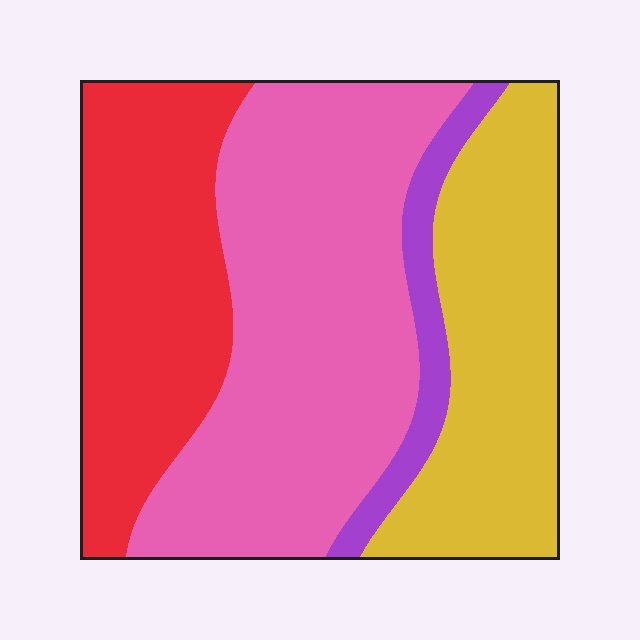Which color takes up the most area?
Pink, at roughly 40%.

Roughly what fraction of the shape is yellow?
Yellow covers roughly 25% of the shape.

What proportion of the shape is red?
Red covers 26% of the shape.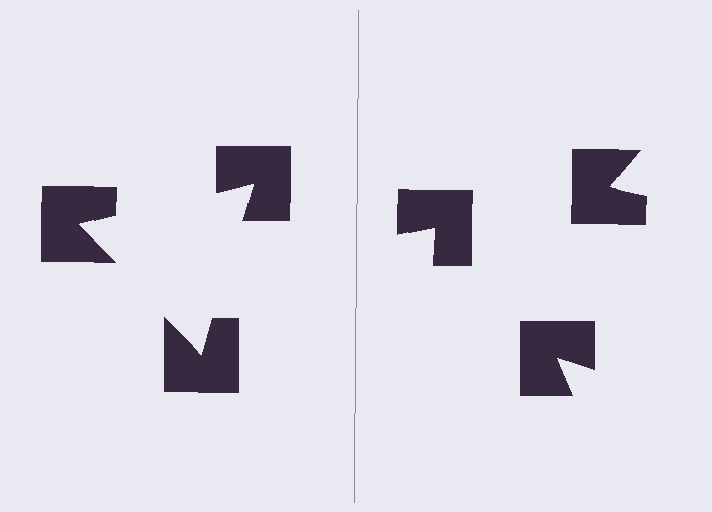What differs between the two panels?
The notched squares are positioned identically on both sides; only the wedge orientations differ. On the left they align to a triangle; on the right they are misaligned.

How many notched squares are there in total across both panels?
6 — 3 on each side.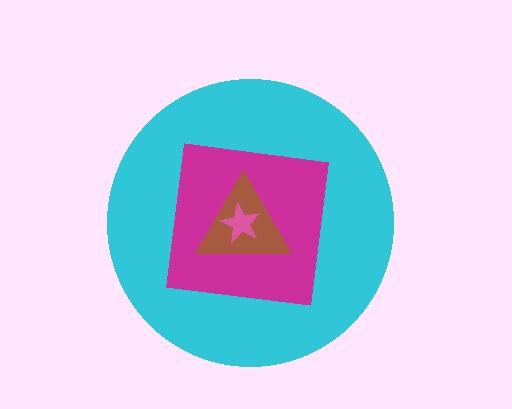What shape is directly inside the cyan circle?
The magenta square.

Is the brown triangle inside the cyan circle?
Yes.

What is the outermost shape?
The cyan circle.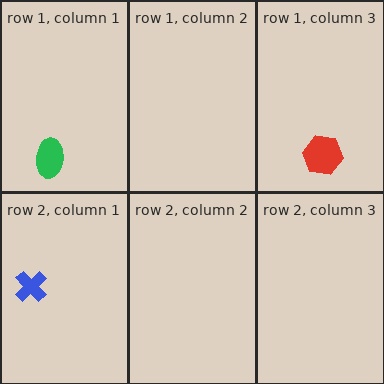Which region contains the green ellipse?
The row 1, column 1 region.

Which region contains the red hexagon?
The row 1, column 3 region.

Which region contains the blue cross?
The row 2, column 1 region.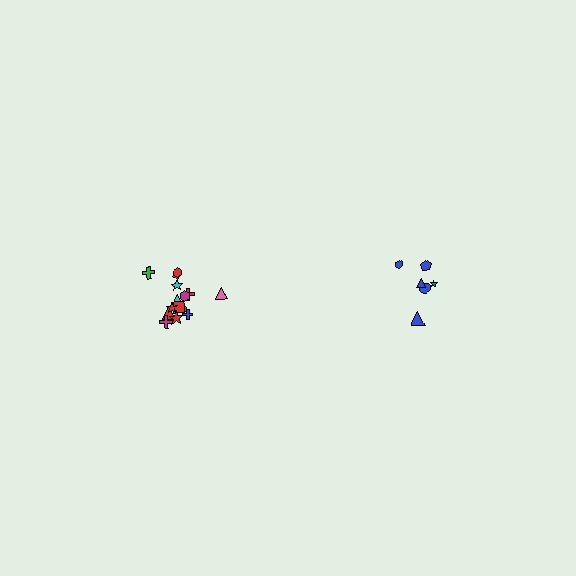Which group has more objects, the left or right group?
The left group.